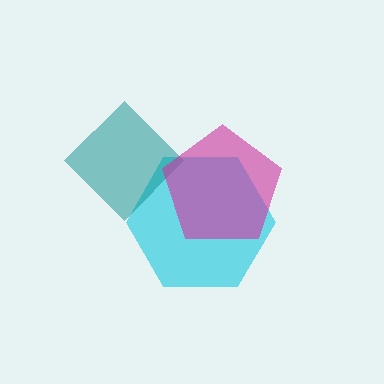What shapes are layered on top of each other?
The layered shapes are: a cyan hexagon, a teal diamond, a magenta pentagon.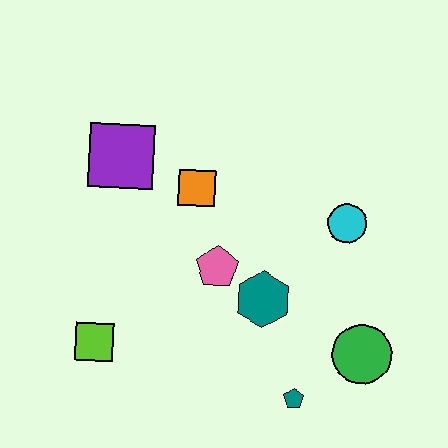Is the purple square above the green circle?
Yes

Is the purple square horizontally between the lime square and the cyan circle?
Yes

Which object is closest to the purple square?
The orange square is closest to the purple square.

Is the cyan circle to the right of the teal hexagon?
Yes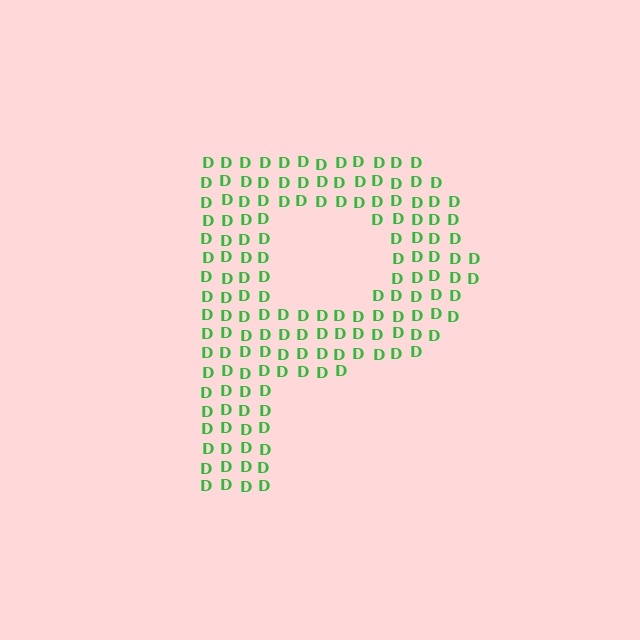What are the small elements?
The small elements are letter D's.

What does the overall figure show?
The overall figure shows the letter P.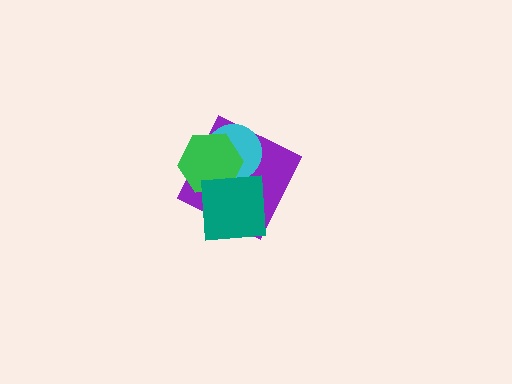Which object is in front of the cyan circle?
The green hexagon is in front of the cyan circle.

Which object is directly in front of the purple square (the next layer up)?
The cyan circle is directly in front of the purple square.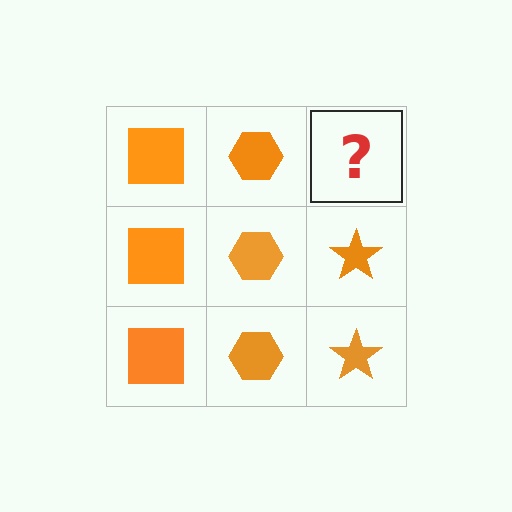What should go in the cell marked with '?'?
The missing cell should contain an orange star.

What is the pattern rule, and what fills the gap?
The rule is that each column has a consistent shape. The gap should be filled with an orange star.